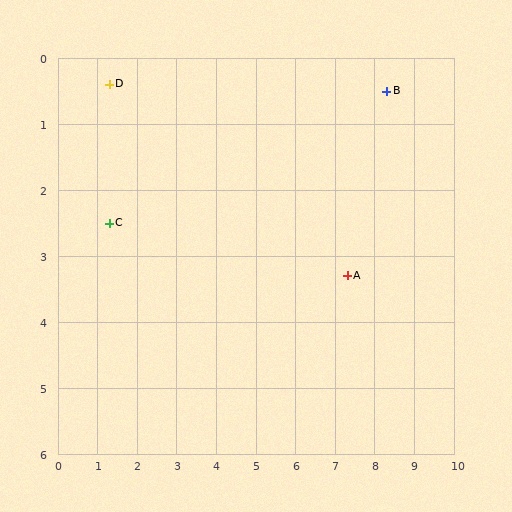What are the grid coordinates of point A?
Point A is at approximately (7.3, 3.3).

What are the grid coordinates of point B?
Point B is at approximately (8.3, 0.5).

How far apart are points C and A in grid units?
Points C and A are about 6.1 grid units apart.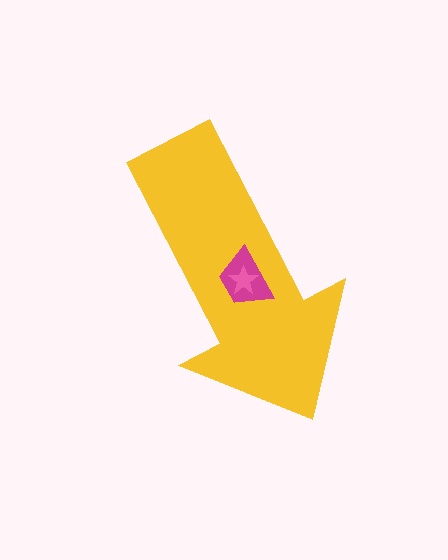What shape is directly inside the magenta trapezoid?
The pink star.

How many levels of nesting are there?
3.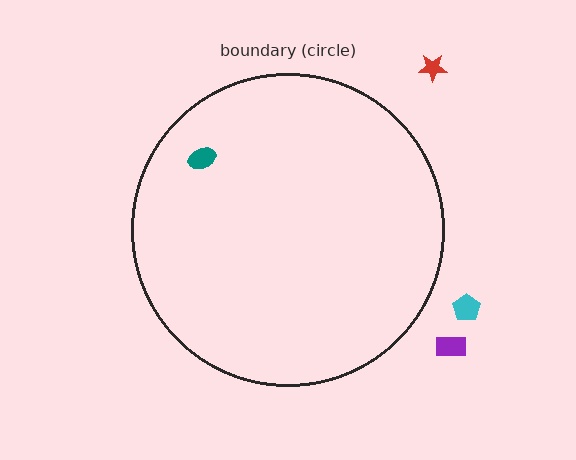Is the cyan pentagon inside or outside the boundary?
Outside.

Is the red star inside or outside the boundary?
Outside.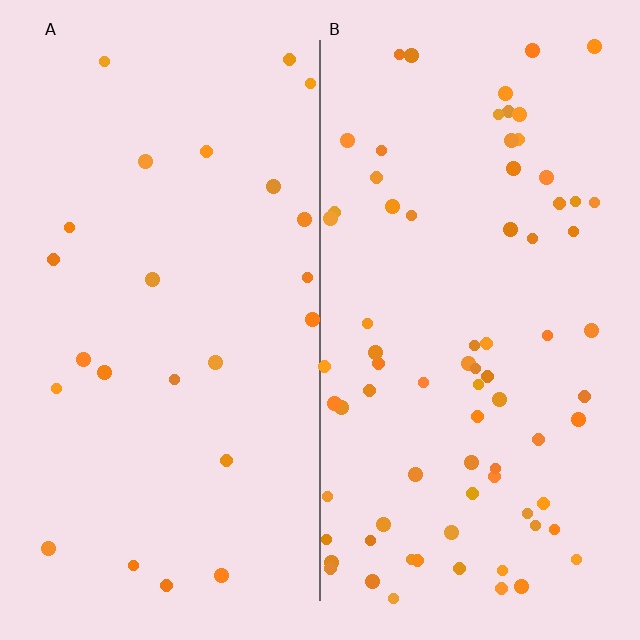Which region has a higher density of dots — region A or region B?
B (the right).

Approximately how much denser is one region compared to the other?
Approximately 3.2× — region B over region A.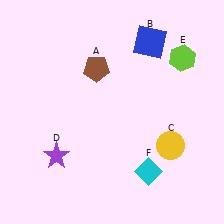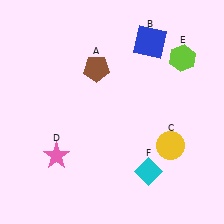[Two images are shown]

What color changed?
The star (D) changed from purple in Image 1 to pink in Image 2.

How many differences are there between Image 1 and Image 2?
There is 1 difference between the two images.